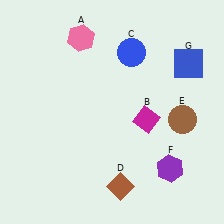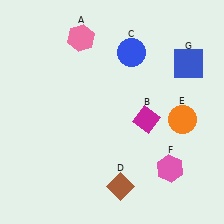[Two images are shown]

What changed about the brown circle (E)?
In Image 1, E is brown. In Image 2, it changed to orange.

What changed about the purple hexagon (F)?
In Image 1, F is purple. In Image 2, it changed to pink.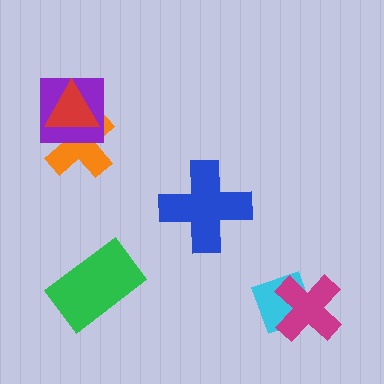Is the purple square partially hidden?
Yes, it is partially covered by another shape.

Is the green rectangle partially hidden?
No, no other shape covers it.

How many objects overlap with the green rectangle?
0 objects overlap with the green rectangle.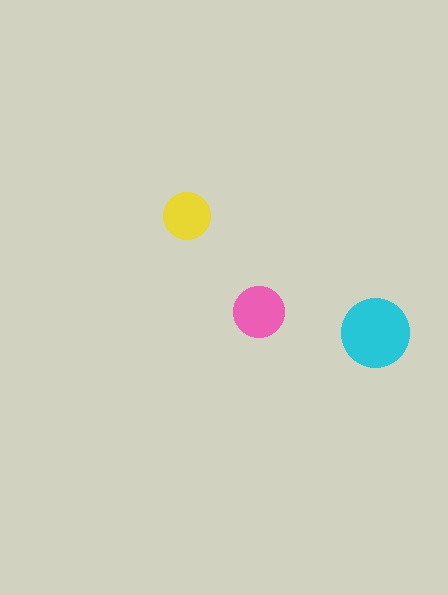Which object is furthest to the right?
The cyan circle is rightmost.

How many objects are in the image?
There are 3 objects in the image.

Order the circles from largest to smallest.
the cyan one, the pink one, the yellow one.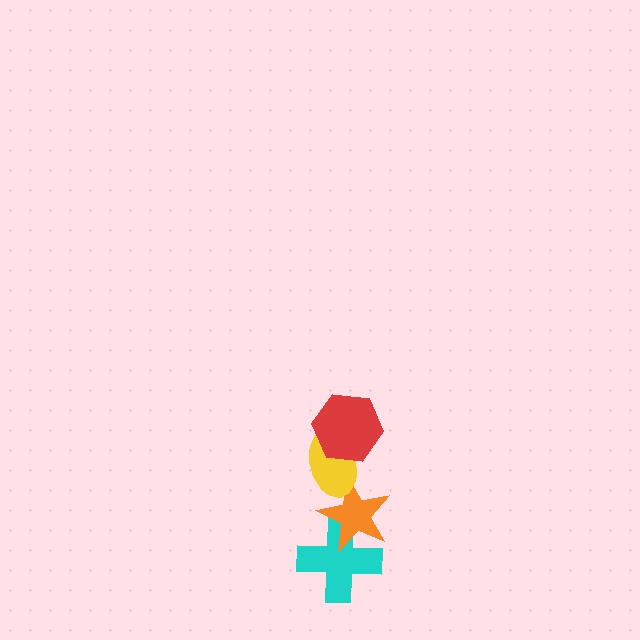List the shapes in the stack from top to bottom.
From top to bottom: the red hexagon, the yellow ellipse, the orange star, the cyan cross.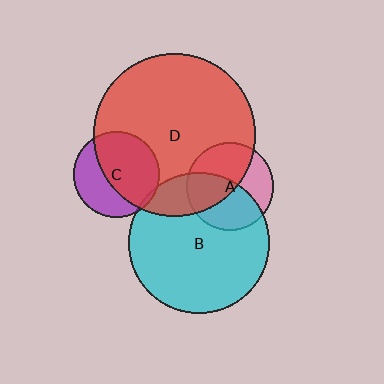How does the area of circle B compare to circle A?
Approximately 2.6 times.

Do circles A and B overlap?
Yes.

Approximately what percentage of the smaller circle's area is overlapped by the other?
Approximately 50%.